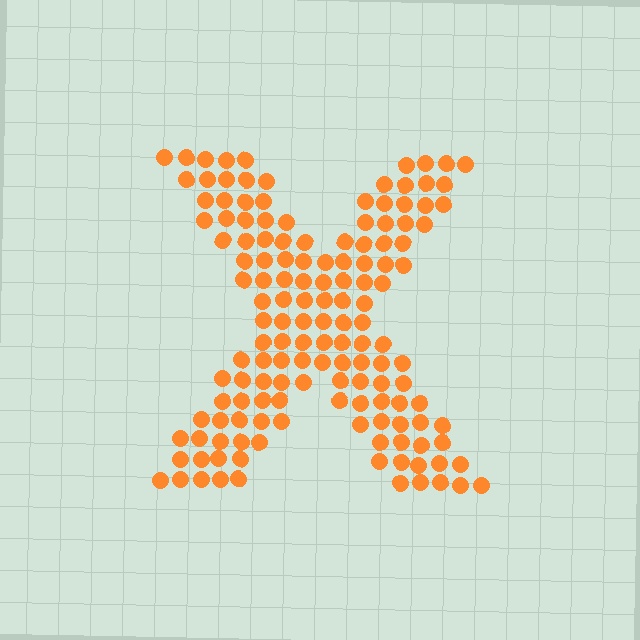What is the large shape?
The large shape is the letter X.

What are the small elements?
The small elements are circles.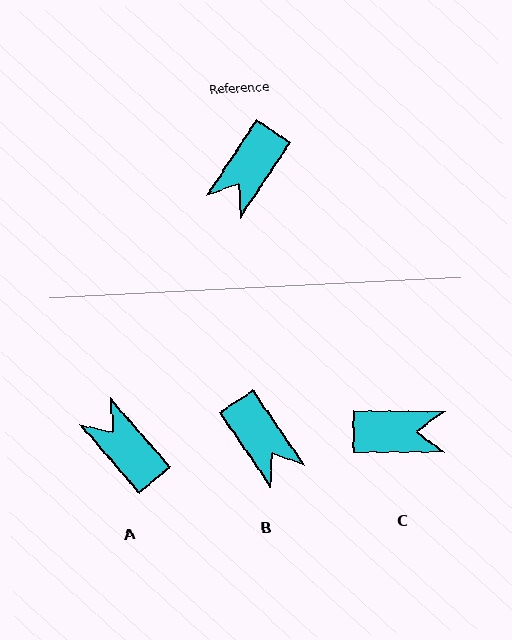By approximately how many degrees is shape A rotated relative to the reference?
Approximately 105 degrees clockwise.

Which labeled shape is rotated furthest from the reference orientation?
C, about 124 degrees away.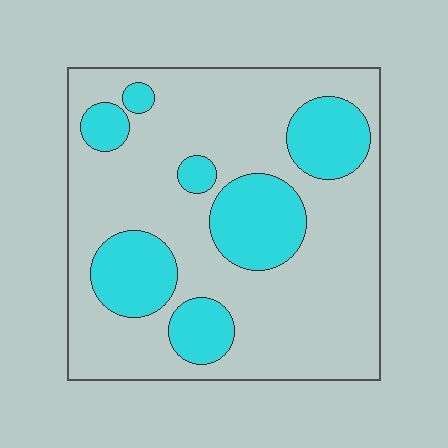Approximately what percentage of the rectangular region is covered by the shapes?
Approximately 25%.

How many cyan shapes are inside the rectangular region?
7.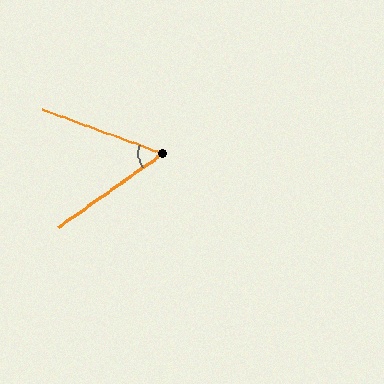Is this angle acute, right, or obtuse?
It is acute.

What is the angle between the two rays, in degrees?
Approximately 55 degrees.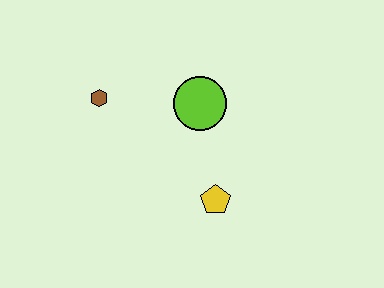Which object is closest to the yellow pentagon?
The lime circle is closest to the yellow pentagon.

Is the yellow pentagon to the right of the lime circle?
Yes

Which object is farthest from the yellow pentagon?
The brown hexagon is farthest from the yellow pentagon.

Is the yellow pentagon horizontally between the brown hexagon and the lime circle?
No